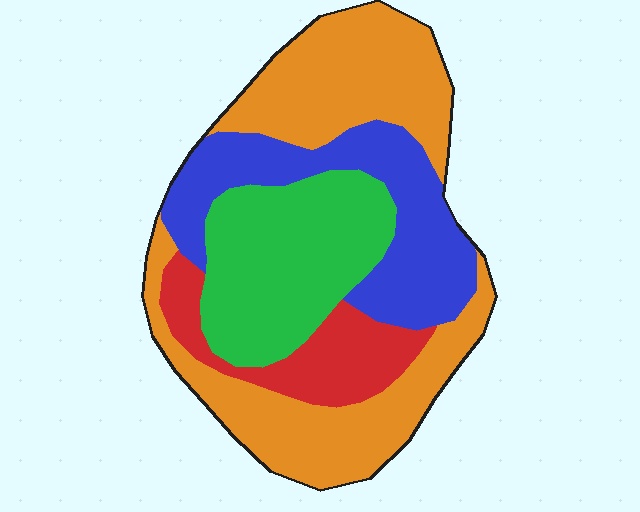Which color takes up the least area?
Red, at roughly 15%.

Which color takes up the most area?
Orange, at roughly 40%.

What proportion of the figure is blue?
Blue covers 23% of the figure.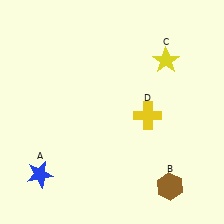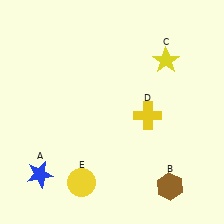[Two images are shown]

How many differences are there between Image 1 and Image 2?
There is 1 difference between the two images.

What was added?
A yellow circle (E) was added in Image 2.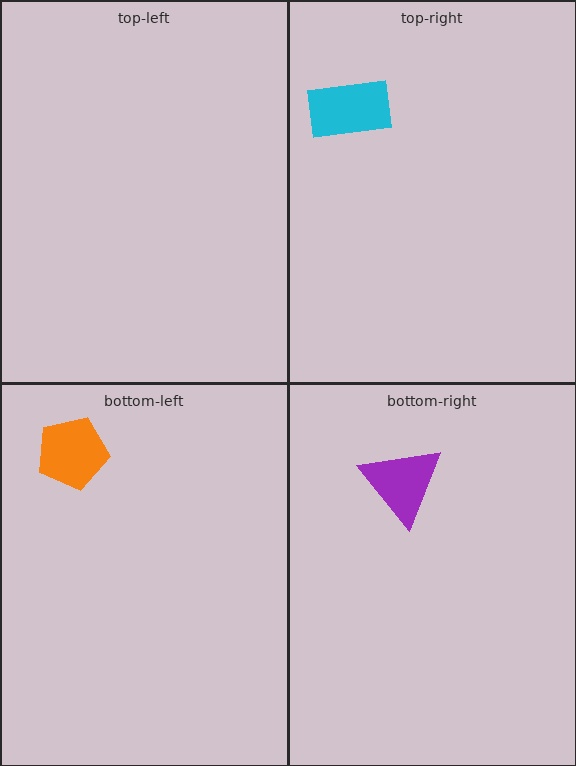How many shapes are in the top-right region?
1.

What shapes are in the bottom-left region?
The orange pentagon.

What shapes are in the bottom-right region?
The purple triangle.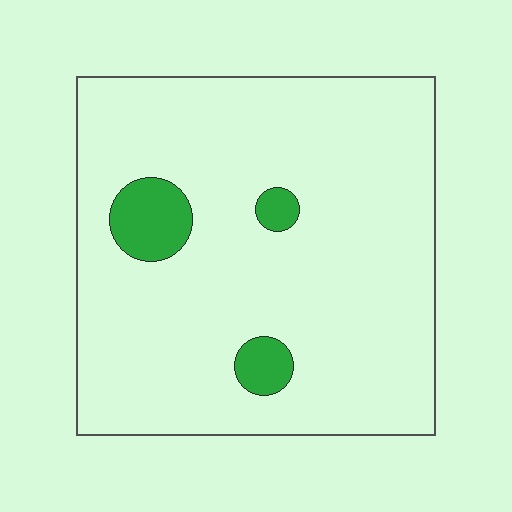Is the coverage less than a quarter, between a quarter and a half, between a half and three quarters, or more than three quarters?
Less than a quarter.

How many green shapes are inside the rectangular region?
3.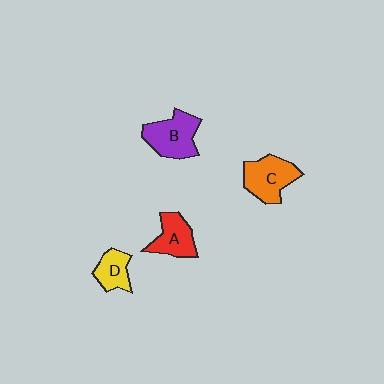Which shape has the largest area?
Shape B (purple).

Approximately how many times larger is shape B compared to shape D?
Approximately 1.6 times.